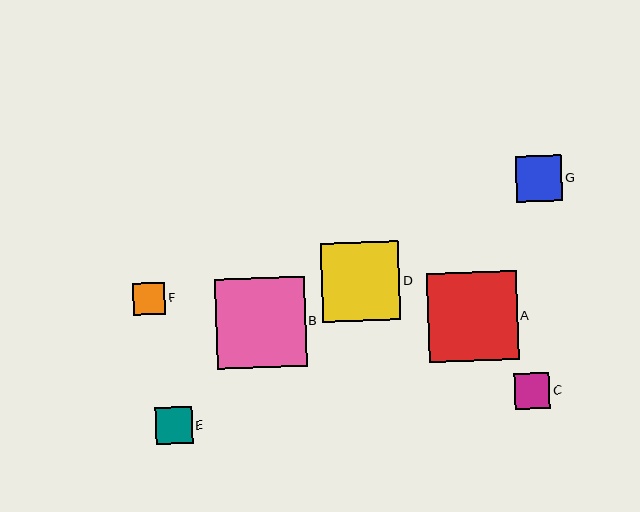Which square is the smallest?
Square F is the smallest with a size of approximately 32 pixels.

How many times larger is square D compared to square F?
Square D is approximately 2.5 times the size of square F.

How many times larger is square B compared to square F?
Square B is approximately 2.8 times the size of square F.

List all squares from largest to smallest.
From largest to smallest: A, B, D, G, E, C, F.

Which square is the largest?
Square A is the largest with a size of approximately 90 pixels.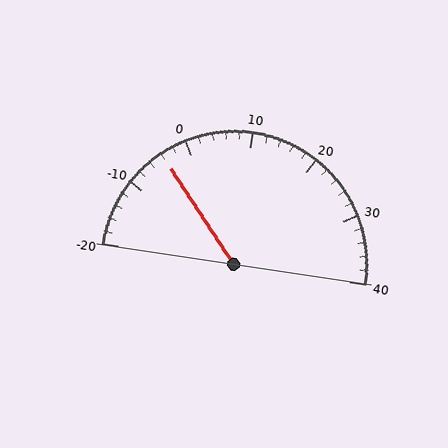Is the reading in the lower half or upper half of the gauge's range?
The reading is in the lower half of the range (-20 to 40).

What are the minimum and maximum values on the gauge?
The gauge ranges from -20 to 40.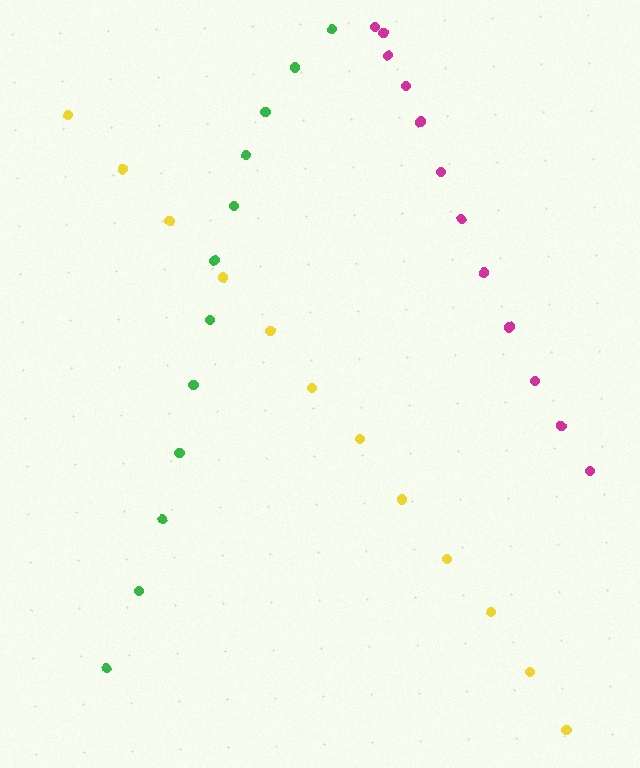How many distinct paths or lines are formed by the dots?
There are 3 distinct paths.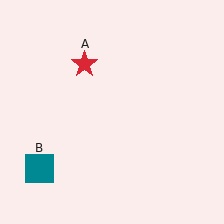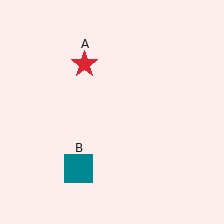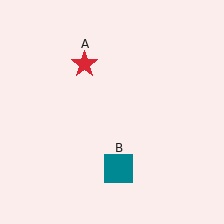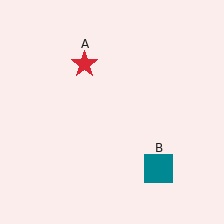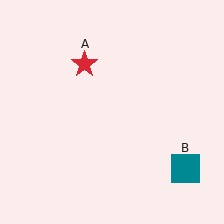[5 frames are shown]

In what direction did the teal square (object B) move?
The teal square (object B) moved right.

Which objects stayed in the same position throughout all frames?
Red star (object A) remained stationary.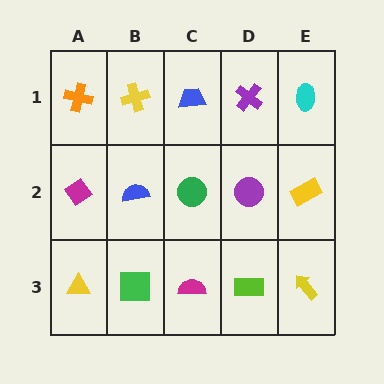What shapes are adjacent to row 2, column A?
An orange cross (row 1, column A), a yellow triangle (row 3, column A), a blue semicircle (row 2, column B).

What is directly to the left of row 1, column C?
A yellow cross.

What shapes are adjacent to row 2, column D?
A purple cross (row 1, column D), a lime rectangle (row 3, column D), a green circle (row 2, column C), a yellow rectangle (row 2, column E).